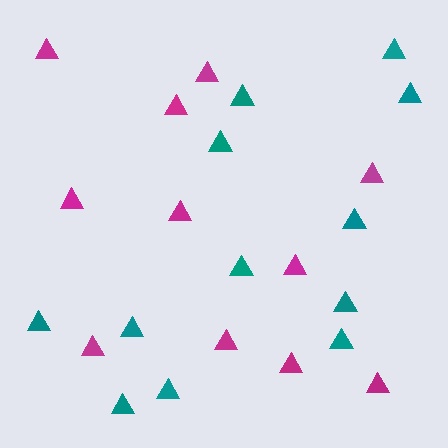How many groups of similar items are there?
There are 2 groups: one group of magenta triangles (11) and one group of teal triangles (12).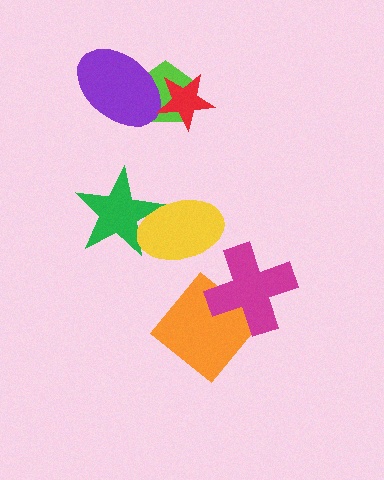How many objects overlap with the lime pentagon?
2 objects overlap with the lime pentagon.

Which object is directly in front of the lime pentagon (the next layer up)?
The purple ellipse is directly in front of the lime pentagon.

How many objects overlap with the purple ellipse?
2 objects overlap with the purple ellipse.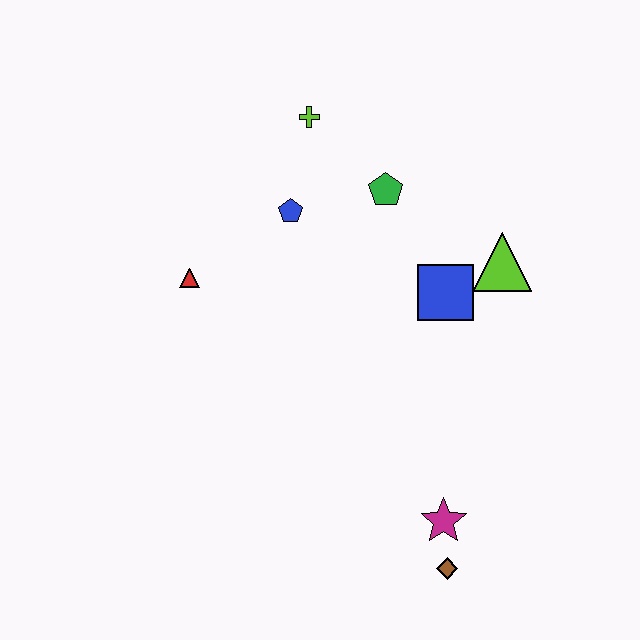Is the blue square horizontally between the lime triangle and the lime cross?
Yes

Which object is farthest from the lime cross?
The brown diamond is farthest from the lime cross.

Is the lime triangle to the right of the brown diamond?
Yes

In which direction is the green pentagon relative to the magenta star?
The green pentagon is above the magenta star.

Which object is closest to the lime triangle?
The blue square is closest to the lime triangle.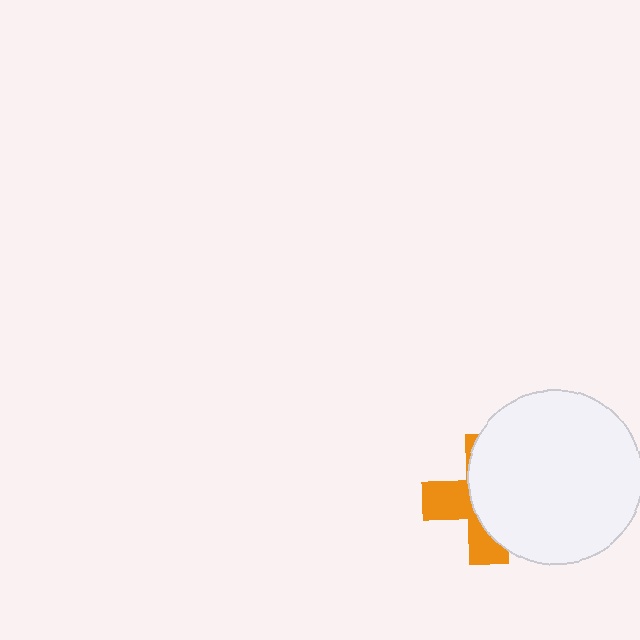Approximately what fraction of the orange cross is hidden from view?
Roughly 62% of the orange cross is hidden behind the white circle.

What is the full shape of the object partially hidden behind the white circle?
The partially hidden object is an orange cross.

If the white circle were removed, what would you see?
You would see the complete orange cross.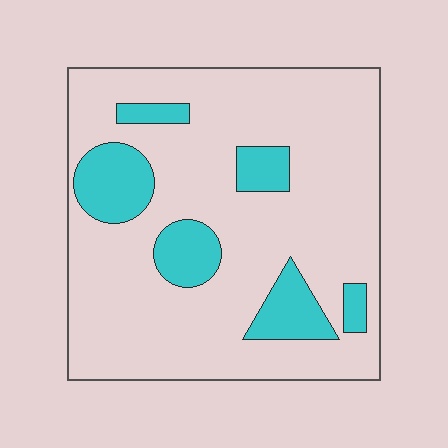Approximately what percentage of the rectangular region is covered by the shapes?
Approximately 20%.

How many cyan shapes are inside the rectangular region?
6.